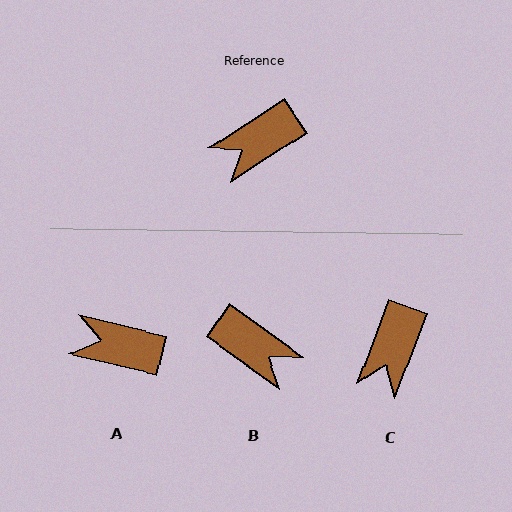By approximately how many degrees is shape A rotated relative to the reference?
Approximately 47 degrees clockwise.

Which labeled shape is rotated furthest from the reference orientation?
B, about 111 degrees away.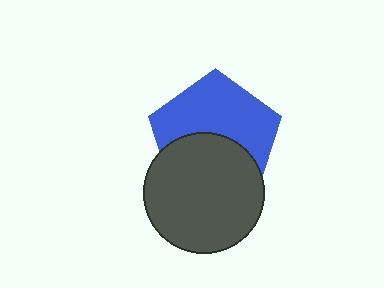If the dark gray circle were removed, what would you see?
You would see the complete blue pentagon.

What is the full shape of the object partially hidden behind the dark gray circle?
The partially hidden object is a blue pentagon.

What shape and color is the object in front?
The object in front is a dark gray circle.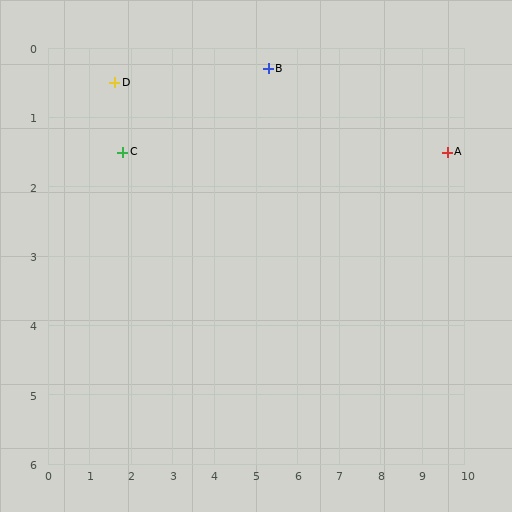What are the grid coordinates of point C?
Point C is at approximately (1.8, 1.5).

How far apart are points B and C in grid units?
Points B and C are about 3.7 grid units apart.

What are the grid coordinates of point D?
Point D is at approximately (1.6, 0.5).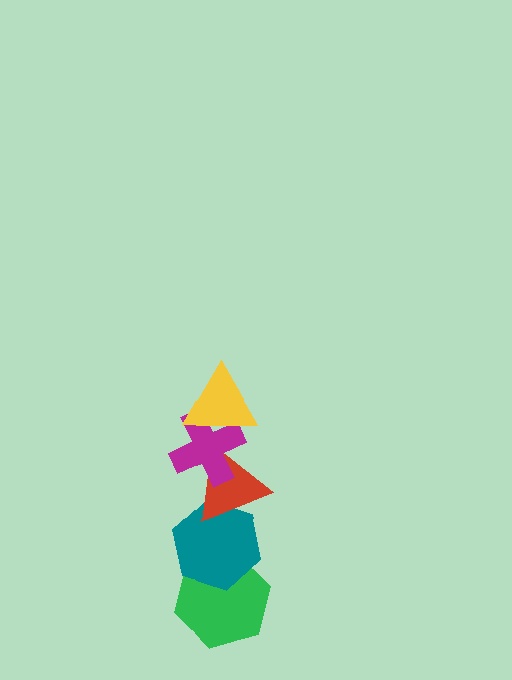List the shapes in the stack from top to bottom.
From top to bottom: the yellow triangle, the magenta cross, the red triangle, the teal hexagon, the green hexagon.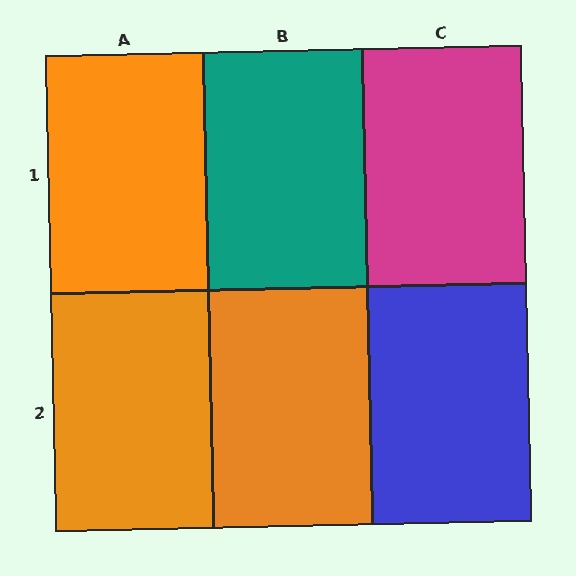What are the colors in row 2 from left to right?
Orange, orange, blue.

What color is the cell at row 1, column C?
Magenta.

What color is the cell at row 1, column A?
Orange.